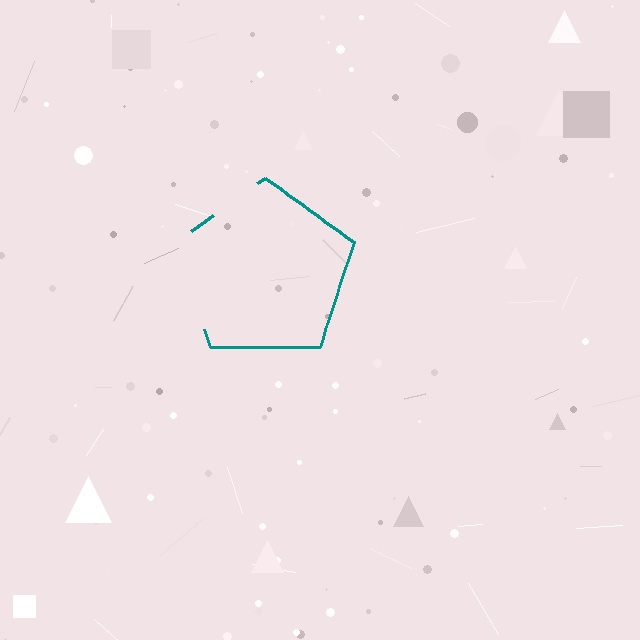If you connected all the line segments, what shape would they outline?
They would outline a pentagon.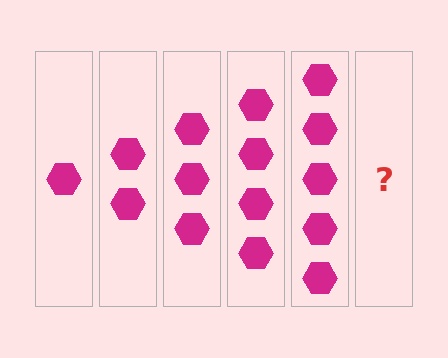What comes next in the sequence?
The next element should be 6 hexagons.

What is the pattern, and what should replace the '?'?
The pattern is that each step adds one more hexagon. The '?' should be 6 hexagons.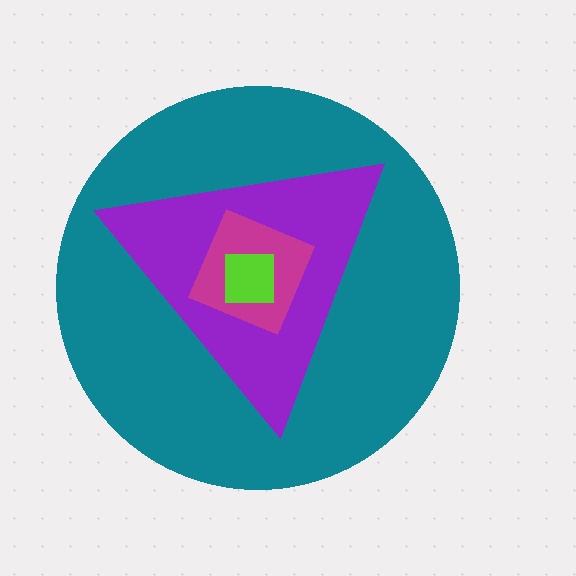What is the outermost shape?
The teal circle.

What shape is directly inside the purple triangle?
The magenta diamond.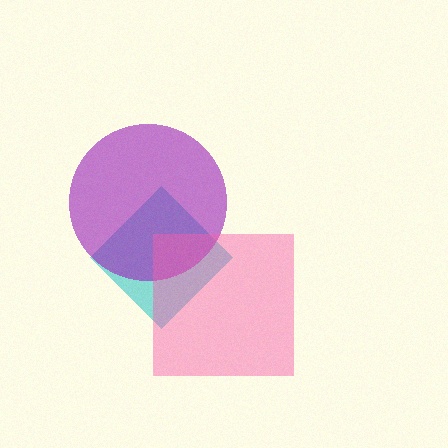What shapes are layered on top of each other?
The layered shapes are: a cyan diamond, a purple circle, a pink square.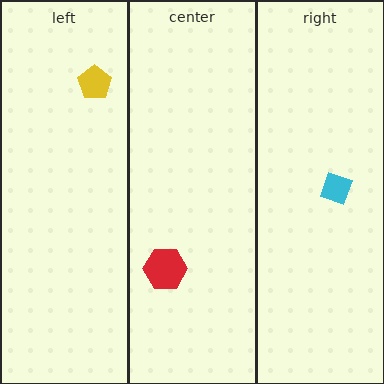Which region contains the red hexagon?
The center region.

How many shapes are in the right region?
1.